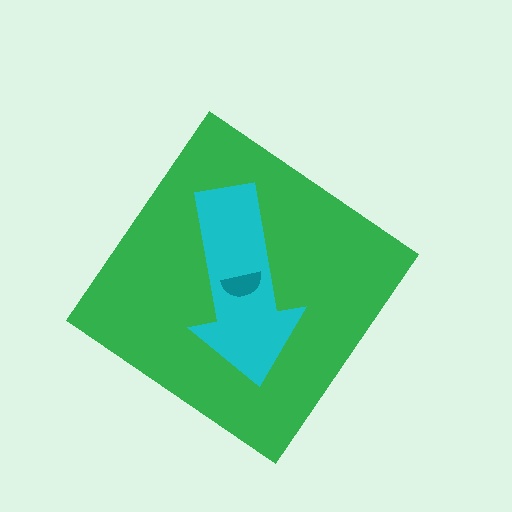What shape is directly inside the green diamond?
The cyan arrow.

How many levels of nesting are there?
3.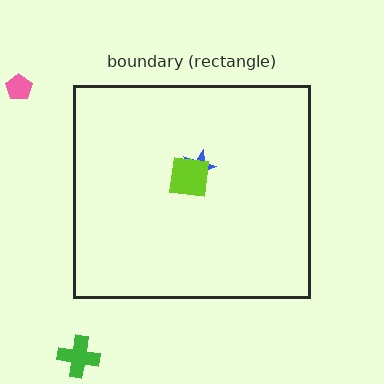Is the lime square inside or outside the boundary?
Inside.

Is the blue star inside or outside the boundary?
Inside.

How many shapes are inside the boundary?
2 inside, 2 outside.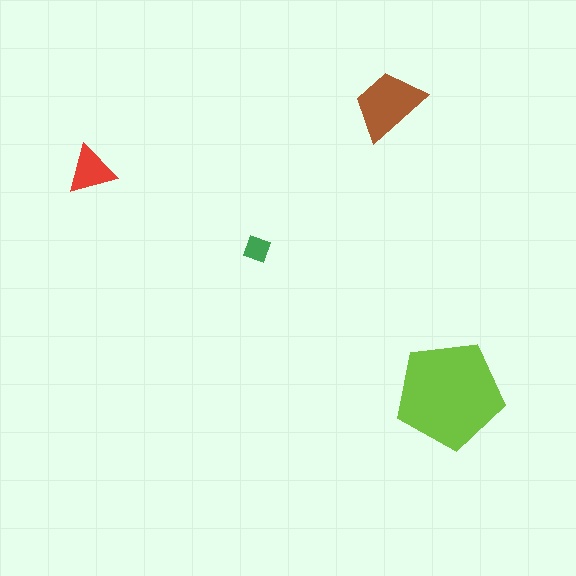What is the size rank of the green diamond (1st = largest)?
4th.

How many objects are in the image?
There are 4 objects in the image.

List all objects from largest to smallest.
The lime pentagon, the brown trapezoid, the red triangle, the green diamond.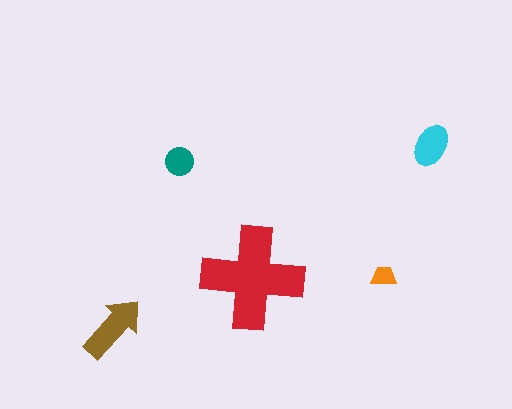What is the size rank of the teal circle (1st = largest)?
4th.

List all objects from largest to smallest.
The red cross, the brown arrow, the cyan ellipse, the teal circle, the orange trapezoid.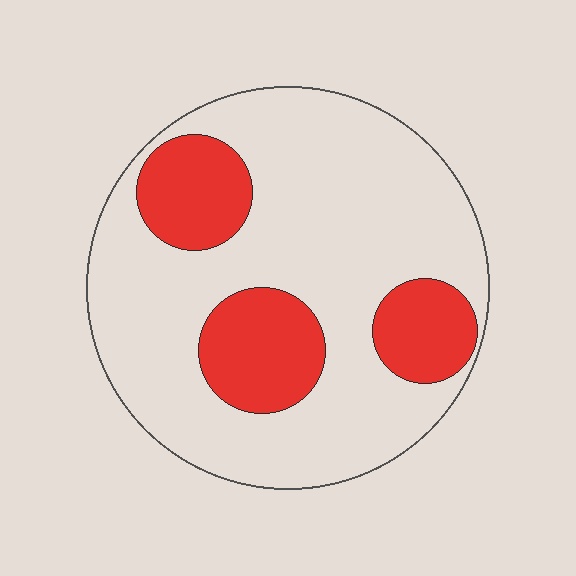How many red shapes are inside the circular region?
3.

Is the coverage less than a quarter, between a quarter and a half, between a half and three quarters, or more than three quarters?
Between a quarter and a half.